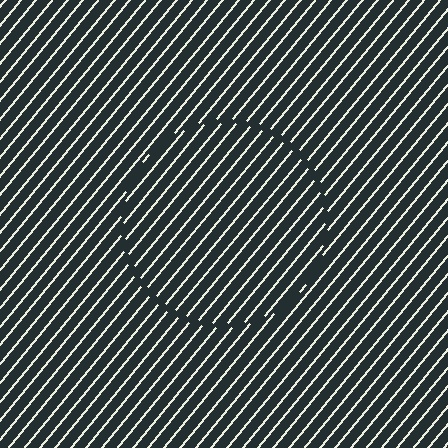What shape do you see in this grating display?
An illusory circle. The interior of the shape contains the same grating, shifted by half a period — the contour is defined by the phase discontinuity where line-ends from the inner and outer gratings abut.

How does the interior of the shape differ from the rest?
The interior of the shape contains the same grating, shifted by half a period — the contour is defined by the phase discontinuity where line-ends from the inner and outer gratings abut.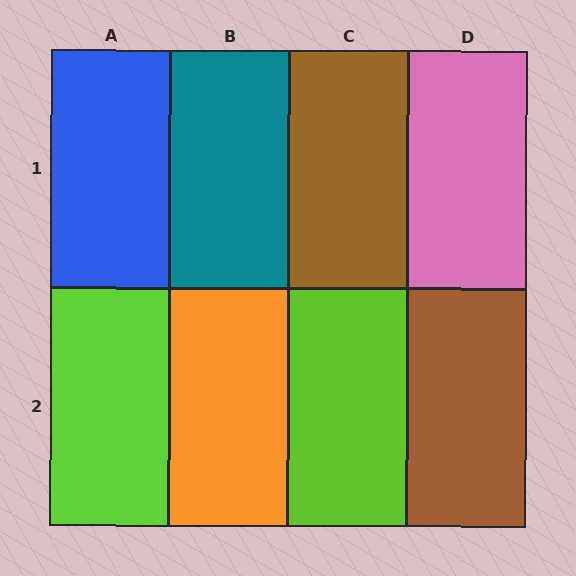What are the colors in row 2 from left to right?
Lime, orange, lime, brown.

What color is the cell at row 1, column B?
Teal.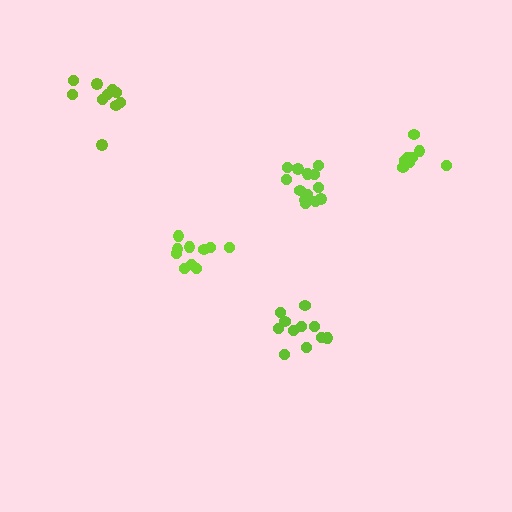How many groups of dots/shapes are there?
There are 5 groups.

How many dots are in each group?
Group 1: 9 dots, Group 2: 10 dots, Group 3: 13 dots, Group 4: 11 dots, Group 5: 10 dots (53 total).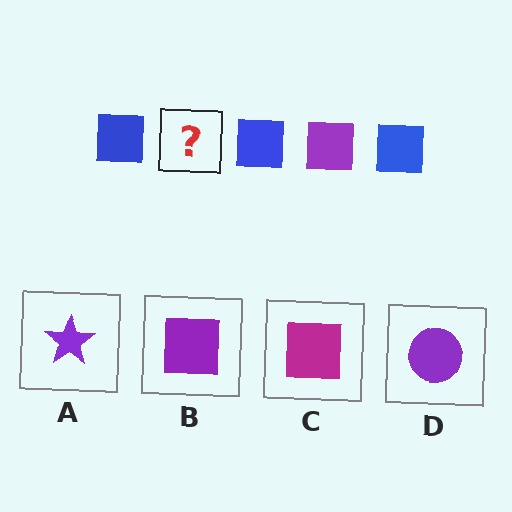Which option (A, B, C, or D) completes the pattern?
B.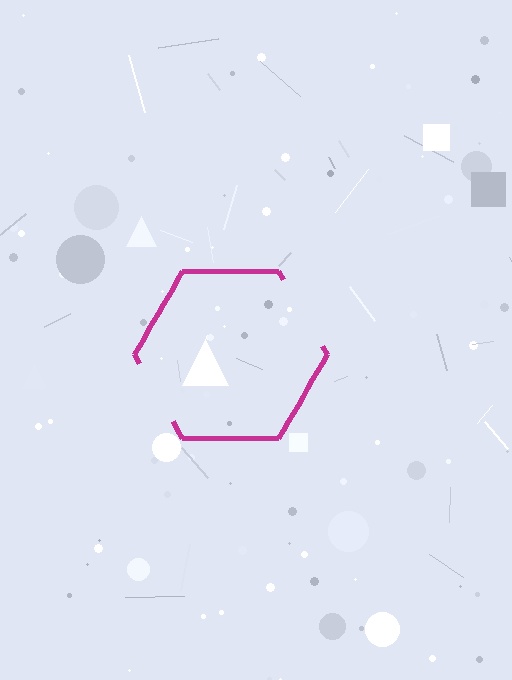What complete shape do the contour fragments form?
The contour fragments form a hexagon.